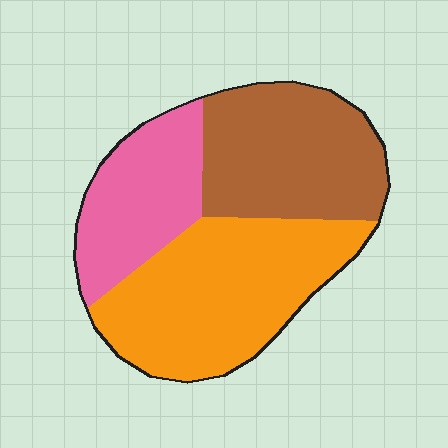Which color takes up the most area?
Orange, at roughly 45%.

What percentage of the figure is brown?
Brown covers around 35% of the figure.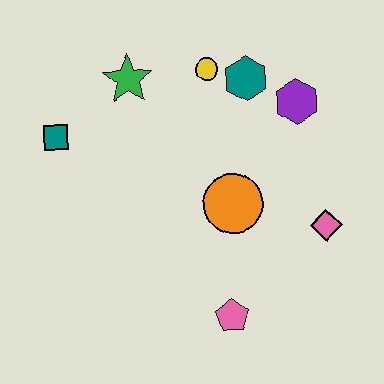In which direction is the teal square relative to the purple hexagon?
The teal square is to the left of the purple hexagon.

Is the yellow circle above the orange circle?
Yes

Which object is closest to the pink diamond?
The orange circle is closest to the pink diamond.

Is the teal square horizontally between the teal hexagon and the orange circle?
No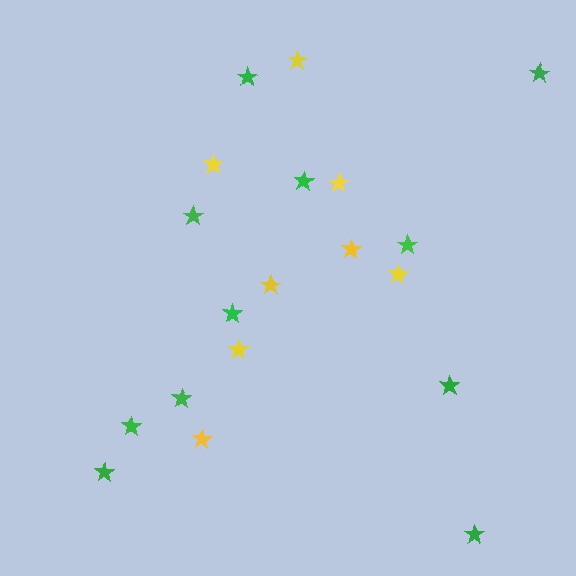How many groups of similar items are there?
There are 2 groups: one group of yellow stars (8) and one group of green stars (11).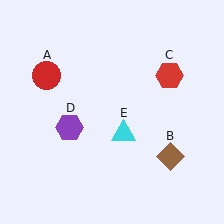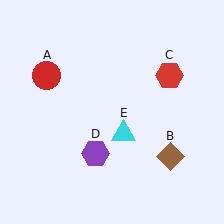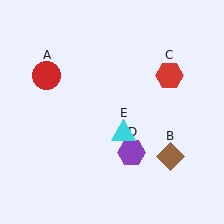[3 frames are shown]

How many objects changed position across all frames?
1 object changed position: purple hexagon (object D).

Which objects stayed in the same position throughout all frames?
Red circle (object A) and brown diamond (object B) and red hexagon (object C) and cyan triangle (object E) remained stationary.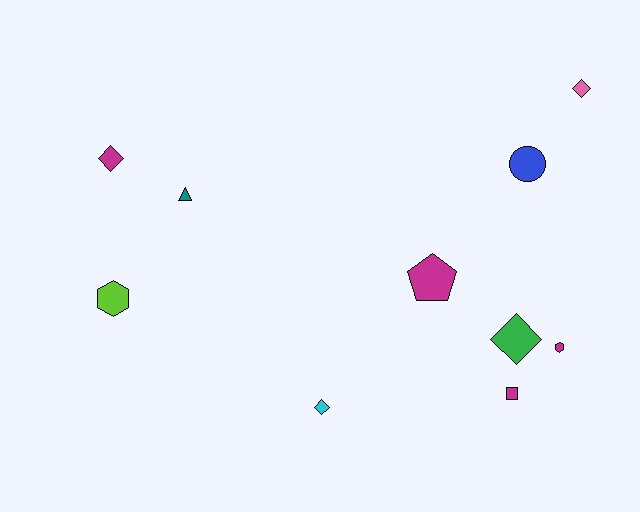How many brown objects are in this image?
There are no brown objects.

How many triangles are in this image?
There is 1 triangle.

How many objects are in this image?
There are 10 objects.